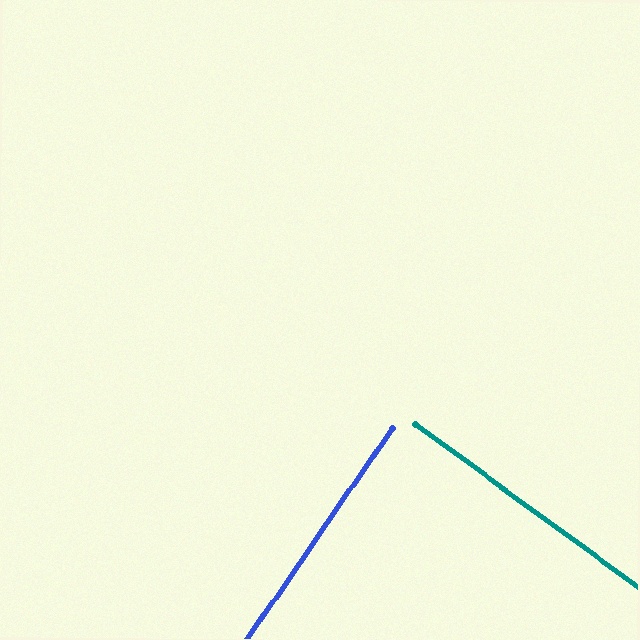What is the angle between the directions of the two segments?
Approximately 88 degrees.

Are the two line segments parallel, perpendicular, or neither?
Perpendicular — they meet at approximately 88°.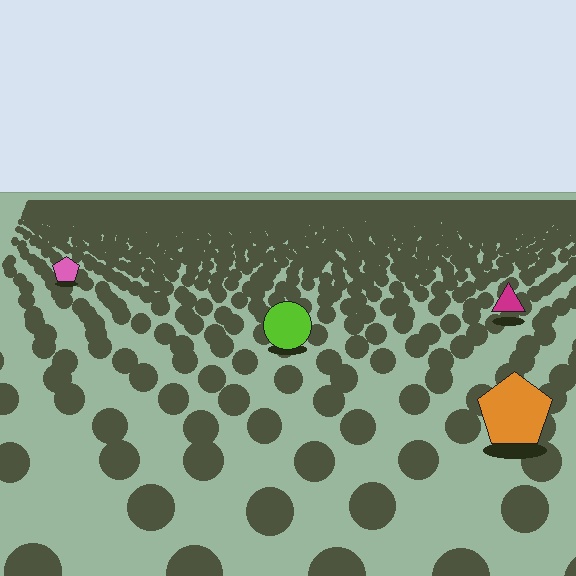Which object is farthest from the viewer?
The pink pentagon is farthest from the viewer. It appears smaller and the ground texture around it is denser.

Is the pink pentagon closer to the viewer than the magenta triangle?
No. The magenta triangle is closer — you can tell from the texture gradient: the ground texture is coarser near it.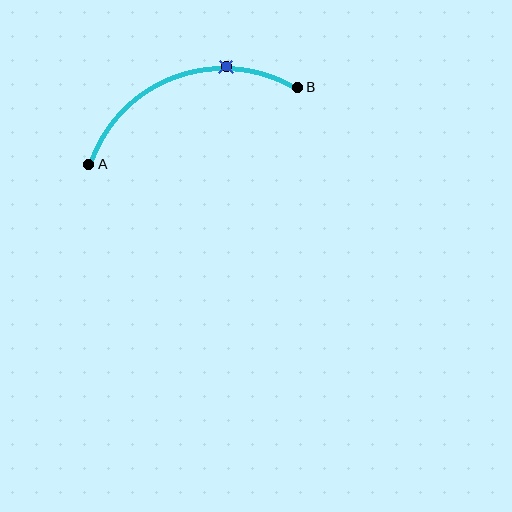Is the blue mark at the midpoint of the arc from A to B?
No. The blue mark lies on the arc but is closer to endpoint B. The arc midpoint would be at the point on the curve equidistant along the arc from both A and B.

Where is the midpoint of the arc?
The arc midpoint is the point on the curve farthest from the straight line joining A and B. It sits above that line.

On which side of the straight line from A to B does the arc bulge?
The arc bulges above the straight line connecting A and B.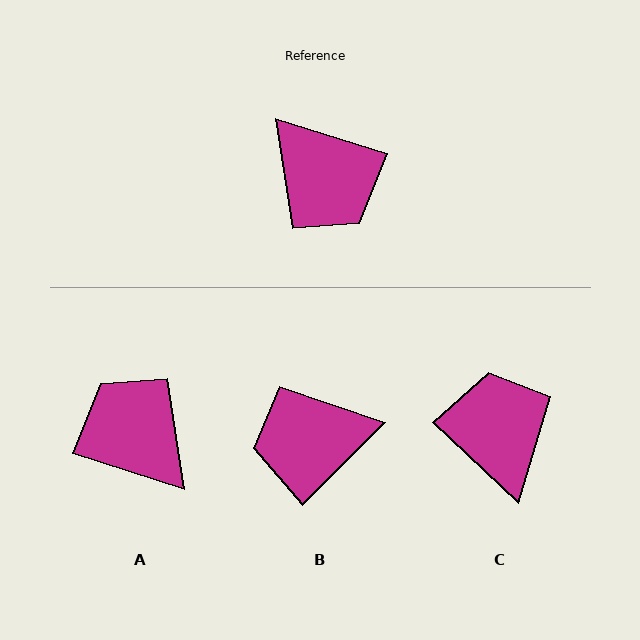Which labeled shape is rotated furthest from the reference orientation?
A, about 180 degrees away.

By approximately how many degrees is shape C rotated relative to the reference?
Approximately 154 degrees counter-clockwise.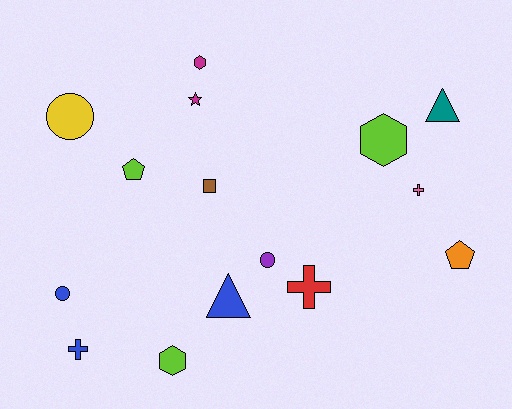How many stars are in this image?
There is 1 star.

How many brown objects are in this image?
There is 1 brown object.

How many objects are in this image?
There are 15 objects.